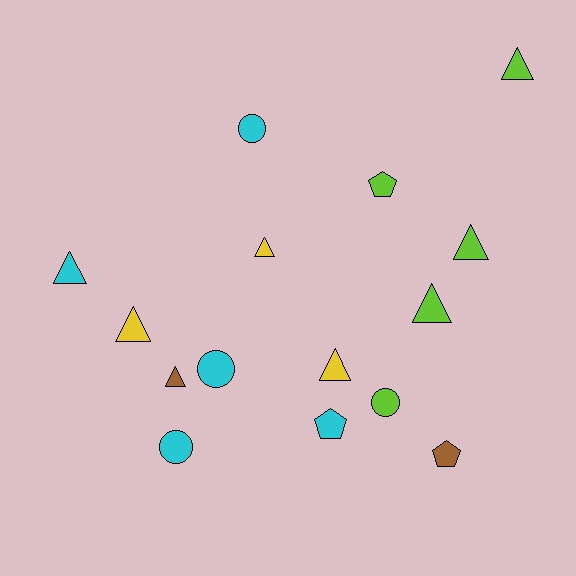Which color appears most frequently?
Cyan, with 5 objects.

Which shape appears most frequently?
Triangle, with 8 objects.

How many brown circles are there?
There are no brown circles.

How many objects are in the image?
There are 15 objects.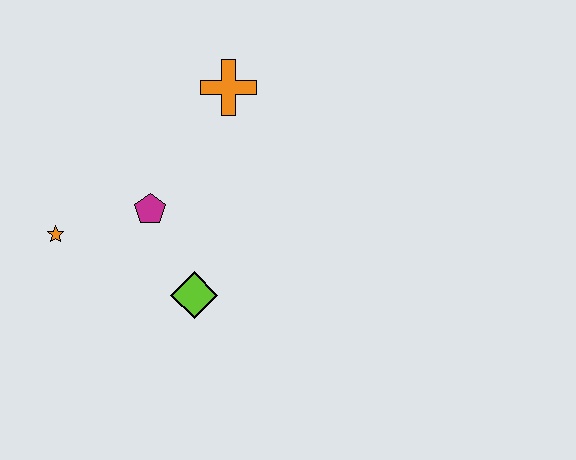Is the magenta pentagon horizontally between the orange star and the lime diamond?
Yes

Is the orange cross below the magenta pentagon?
No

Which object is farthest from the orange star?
The orange cross is farthest from the orange star.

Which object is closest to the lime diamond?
The magenta pentagon is closest to the lime diamond.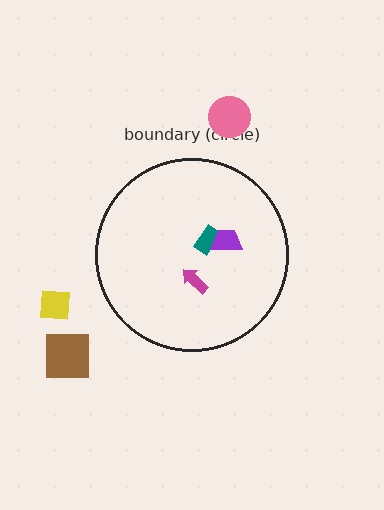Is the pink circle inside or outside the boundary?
Outside.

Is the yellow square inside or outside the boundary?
Outside.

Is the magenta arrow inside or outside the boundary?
Inside.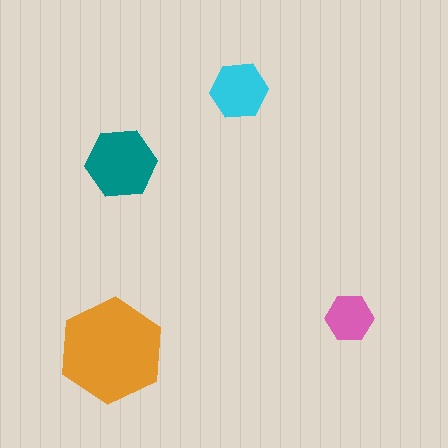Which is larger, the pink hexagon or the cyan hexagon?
The cyan one.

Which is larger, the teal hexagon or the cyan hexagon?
The teal one.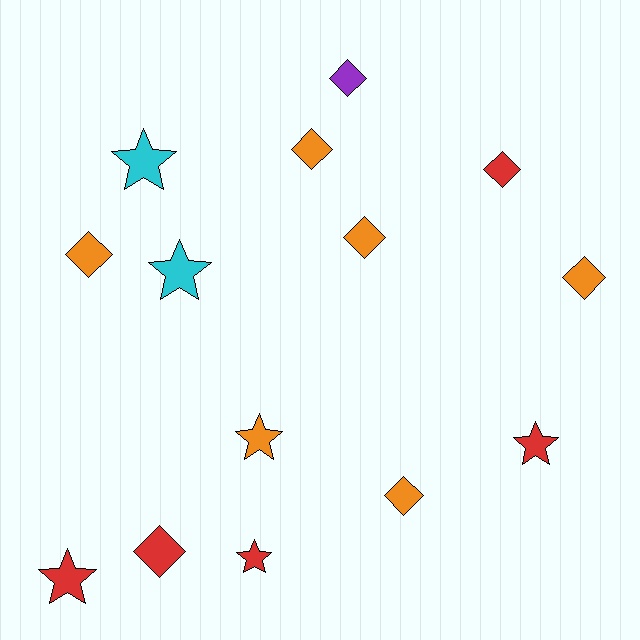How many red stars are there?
There are 3 red stars.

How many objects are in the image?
There are 14 objects.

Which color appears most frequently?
Orange, with 6 objects.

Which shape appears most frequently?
Diamond, with 8 objects.